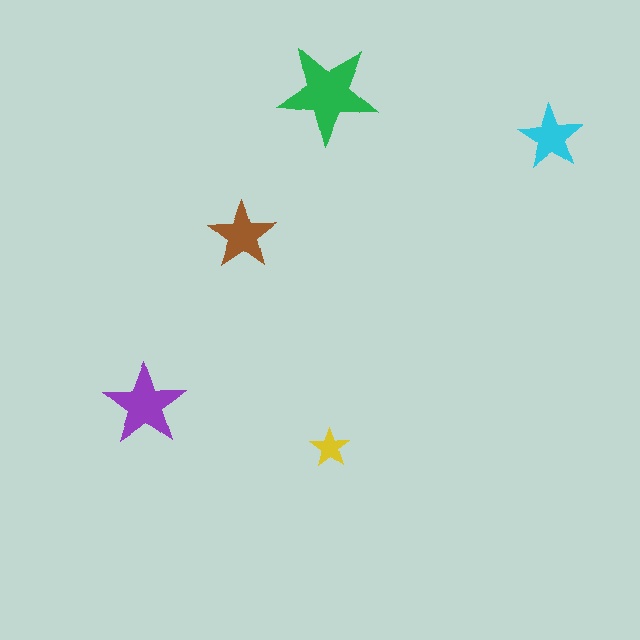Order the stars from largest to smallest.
the green one, the purple one, the brown one, the cyan one, the yellow one.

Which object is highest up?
The green star is topmost.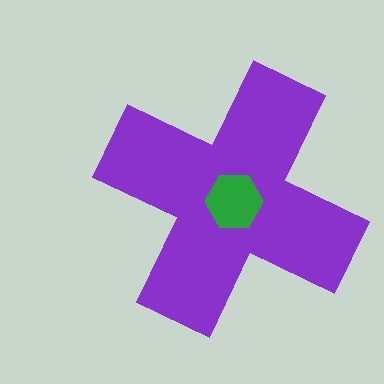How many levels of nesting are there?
2.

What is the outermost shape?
The purple cross.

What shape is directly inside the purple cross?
The green hexagon.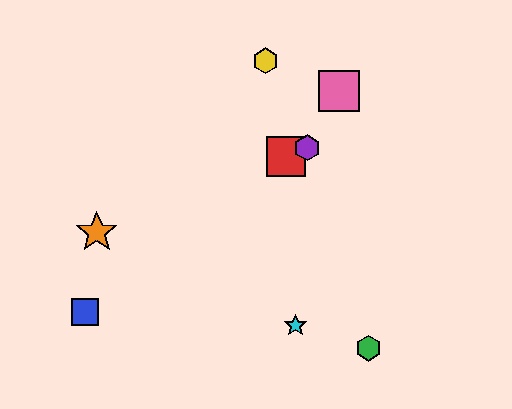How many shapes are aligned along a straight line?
3 shapes (the red square, the purple hexagon, the orange star) are aligned along a straight line.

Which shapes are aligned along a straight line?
The red square, the purple hexagon, the orange star are aligned along a straight line.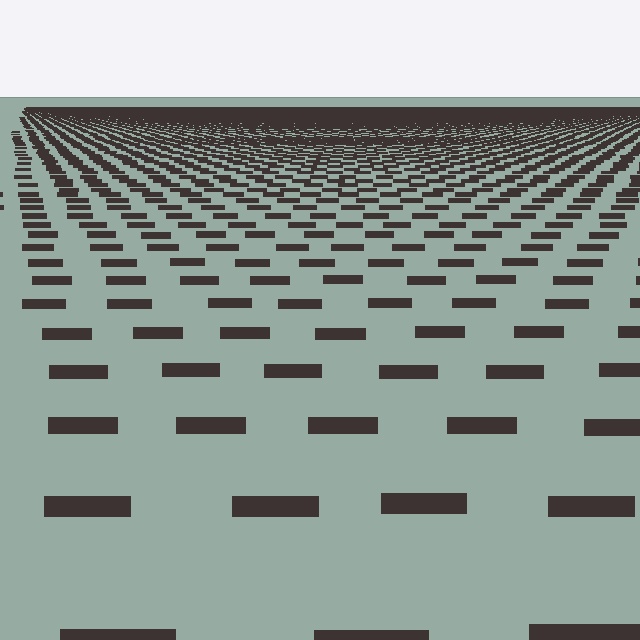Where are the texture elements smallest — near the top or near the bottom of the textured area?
Near the top.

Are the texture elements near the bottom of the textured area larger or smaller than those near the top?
Larger. Near the bottom, elements are closer to the viewer and appear at a bigger on-screen size.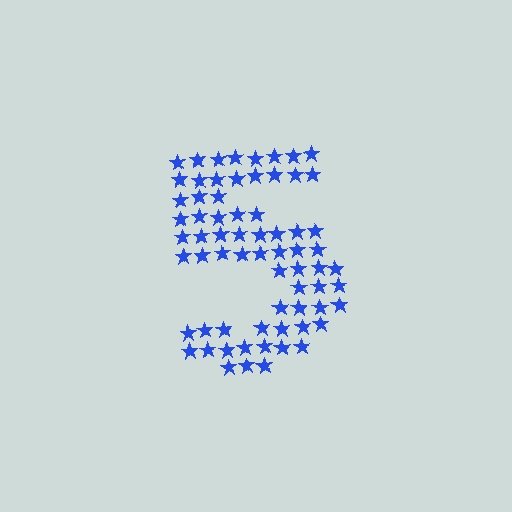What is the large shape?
The large shape is the digit 5.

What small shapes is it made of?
It is made of small stars.